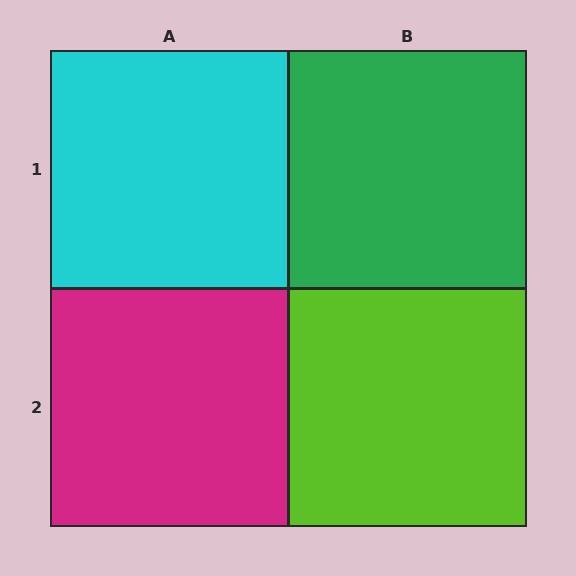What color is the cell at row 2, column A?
Magenta.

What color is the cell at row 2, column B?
Lime.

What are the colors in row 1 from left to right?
Cyan, green.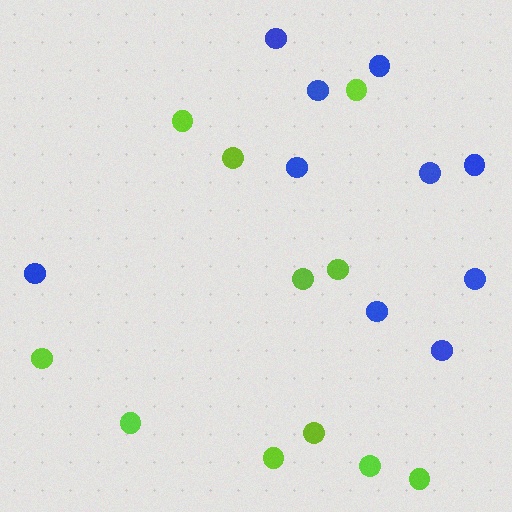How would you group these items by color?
There are 2 groups: one group of lime circles (11) and one group of blue circles (10).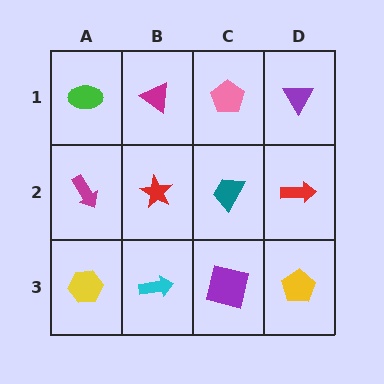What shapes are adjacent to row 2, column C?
A pink pentagon (row 1, column C), a purple square (row 3, column C), a red star (row 2, column B), a red arrow (row 2, column D).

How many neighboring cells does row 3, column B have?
3.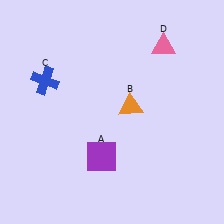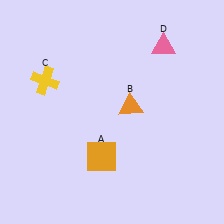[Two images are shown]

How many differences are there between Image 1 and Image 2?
There are 2 differences between the two images.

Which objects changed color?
A changed from purple to orange. C changed from blue to yellow.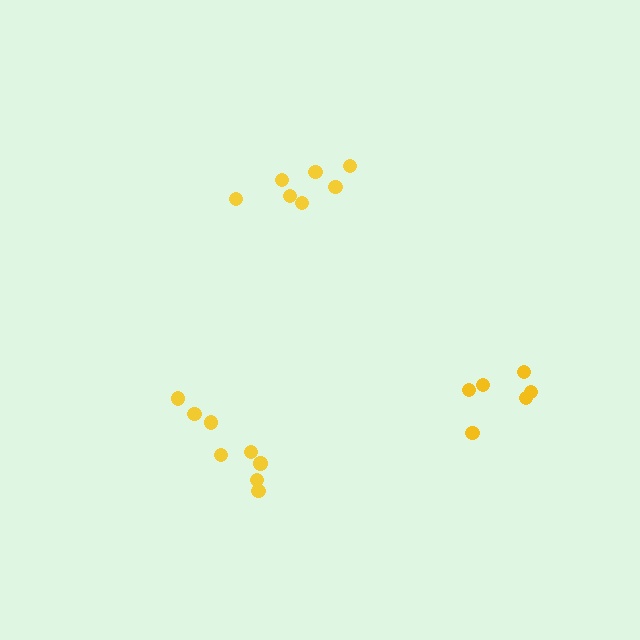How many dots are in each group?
Group 1: 8 dots, Group 2: 7 dots, Group 3: 6 dots (21 total).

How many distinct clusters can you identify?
There are 3 distinct clusters.